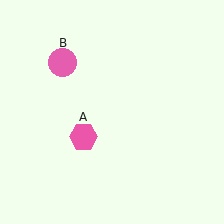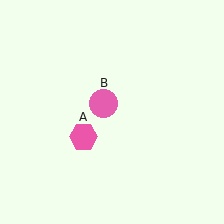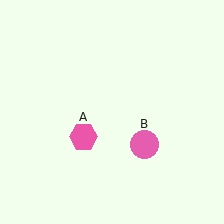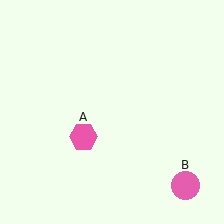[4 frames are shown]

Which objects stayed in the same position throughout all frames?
Pink hexagon (object A) remained stationary.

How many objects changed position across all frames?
1 object changed position: pink circle (object B).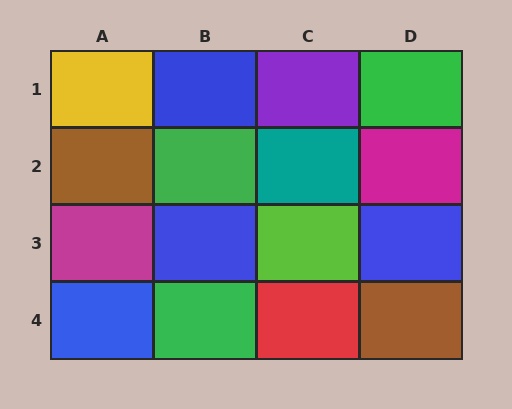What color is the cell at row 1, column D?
Green.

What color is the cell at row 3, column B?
Blue.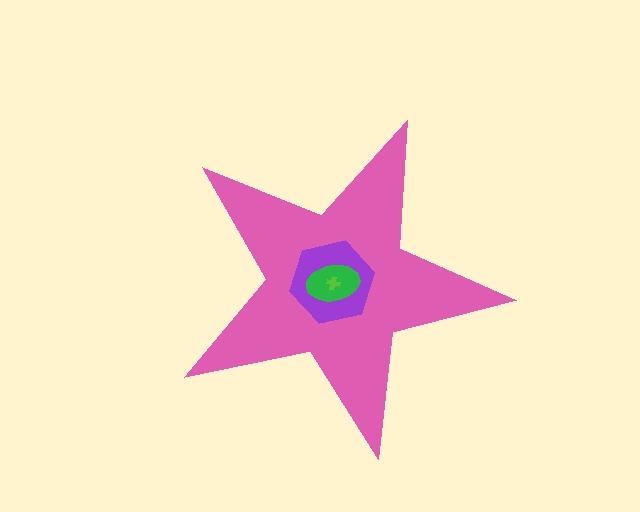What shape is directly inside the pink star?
The purple hexagon.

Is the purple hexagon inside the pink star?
Yes.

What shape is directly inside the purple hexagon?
The green ellipse.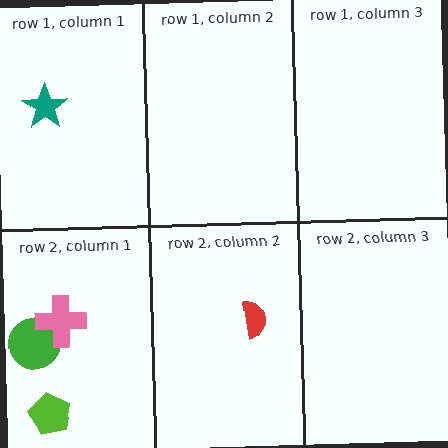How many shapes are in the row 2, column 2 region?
1.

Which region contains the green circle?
The row 2, column 1 region.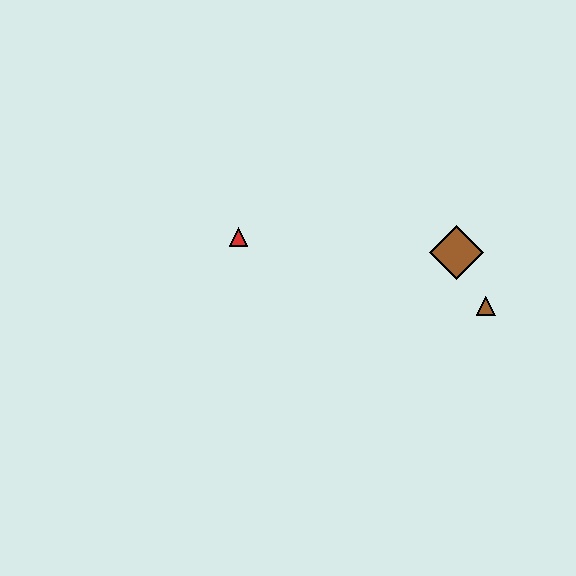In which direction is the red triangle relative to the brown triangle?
The red triangle is to the left of the brown triangle.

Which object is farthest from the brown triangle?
The red triangle is farthest from the brown triangle.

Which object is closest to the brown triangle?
The brown diamond is closest to the brown triangle.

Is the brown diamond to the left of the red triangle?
No